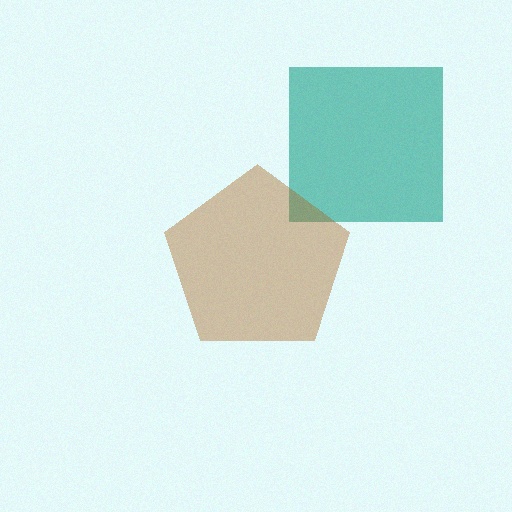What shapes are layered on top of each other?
The layered shapes are: a teal square, a brown pentagon.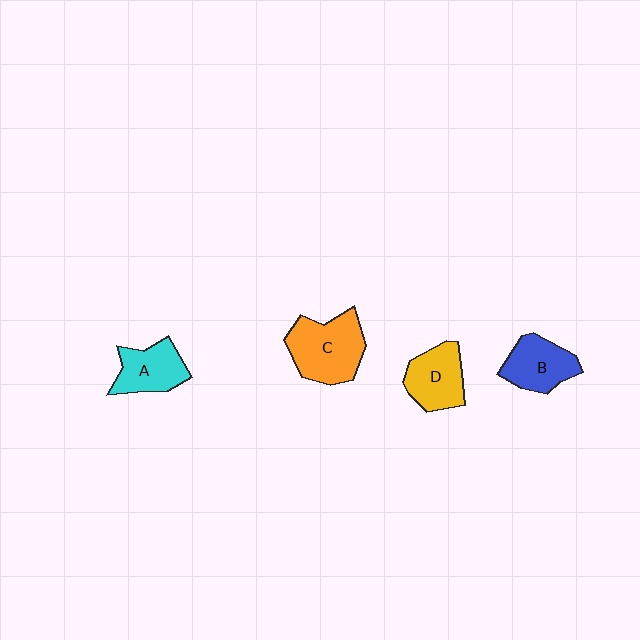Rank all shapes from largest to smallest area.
From largest to smallest: C (orange), D (yellow), B (blue), A (cyan).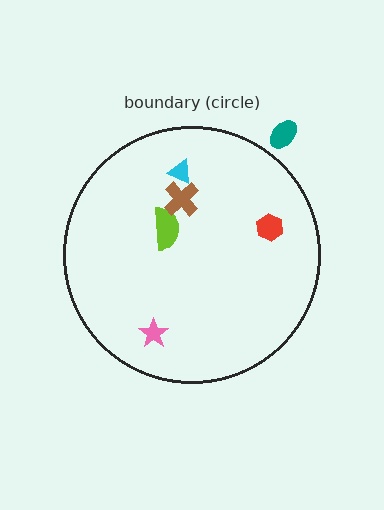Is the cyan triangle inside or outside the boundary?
Inside.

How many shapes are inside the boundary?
5 inside, 1 outside.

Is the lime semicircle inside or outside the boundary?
Inside.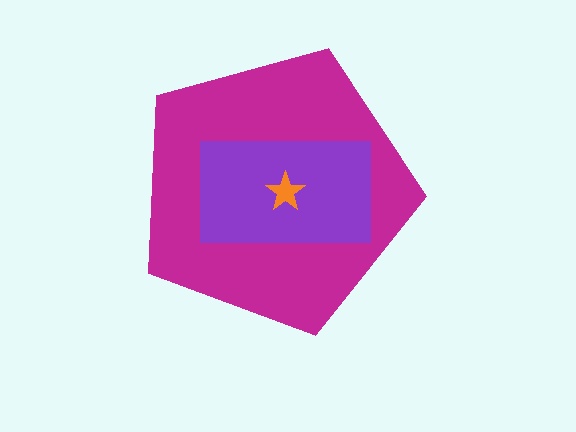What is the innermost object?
The orange star.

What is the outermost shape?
The magenta pentagon.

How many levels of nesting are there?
3.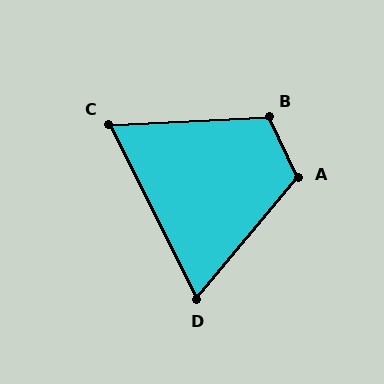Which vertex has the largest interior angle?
A, at approximately 114 degrees.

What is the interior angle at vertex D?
Approximately 67 degrees (acute).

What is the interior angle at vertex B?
Approximately 113 degrees (obtuse).